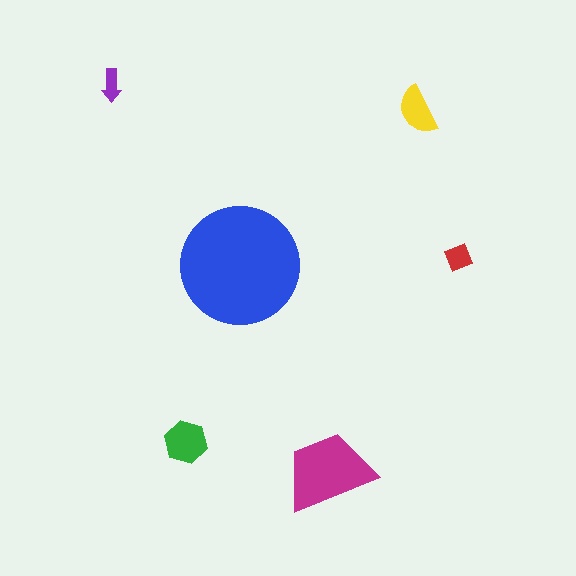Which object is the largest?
The blue circle.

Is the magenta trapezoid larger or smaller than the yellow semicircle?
Larger.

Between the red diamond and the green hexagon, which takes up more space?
The green hexagon.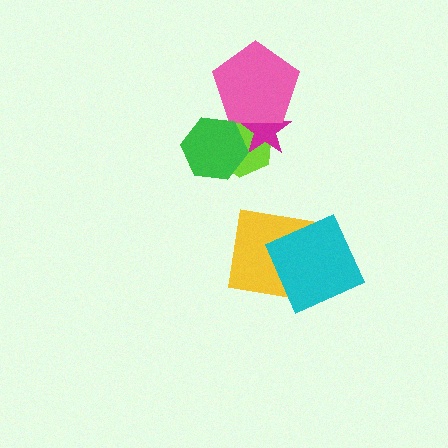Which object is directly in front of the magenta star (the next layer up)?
The pink pentagon is directly in front of the magenta star.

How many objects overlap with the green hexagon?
2 objects overlap with the green hexagon.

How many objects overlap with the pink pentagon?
2 objects overlap with the pink pentagon.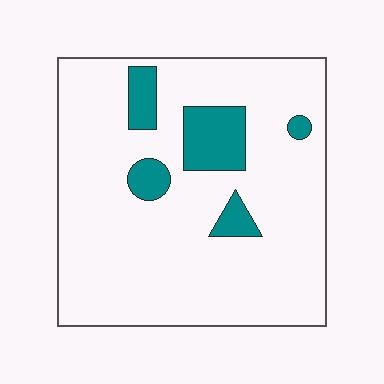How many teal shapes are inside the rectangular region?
5.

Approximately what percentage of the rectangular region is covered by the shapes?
Approximately 15%.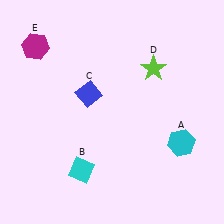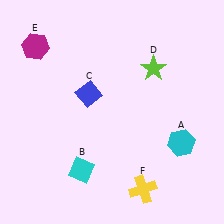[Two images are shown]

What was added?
A yellow cross (F) was added in Image 2.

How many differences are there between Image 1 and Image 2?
There is 1 difference between the two images.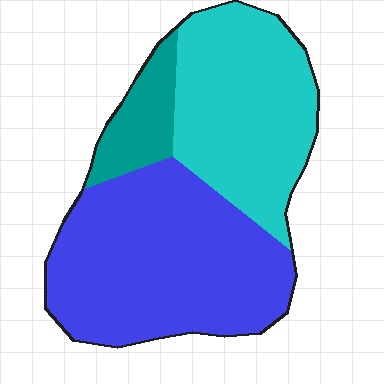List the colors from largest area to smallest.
From largest to smallest: blue, cyan, teal.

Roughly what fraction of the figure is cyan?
Cyan covers around 40% of the figure.